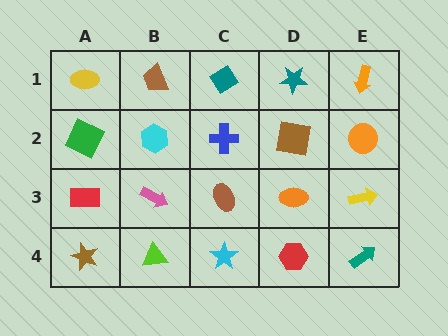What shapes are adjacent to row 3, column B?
A cyan hexagon (row 2, column B), a lime triangle (row 4, column B), a red rectangle (row 3, column A), a brown ellipse (row 3, column C).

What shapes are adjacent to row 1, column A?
A green square (row 2, column A), a brown trapezoid (row 1, column B).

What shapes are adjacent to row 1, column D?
A brown square (row 2, column D), a teal diamond (row 1, column C), an orange arrow (row 1, column E).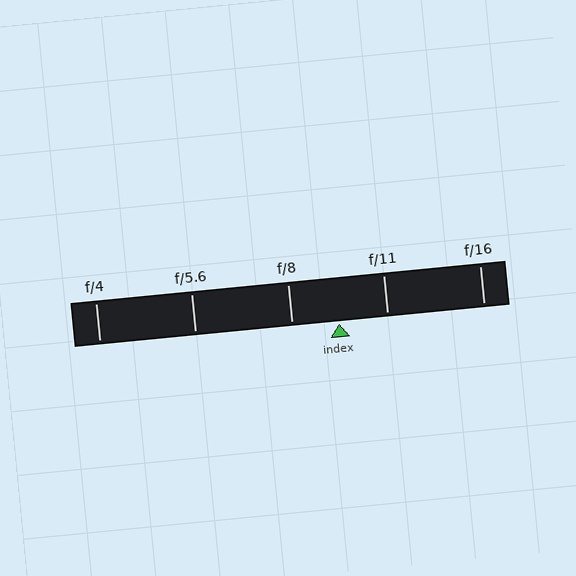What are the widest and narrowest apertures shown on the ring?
The widest aperture shown is f/4 and the narrowest is f/16.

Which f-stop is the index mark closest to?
The index mark is closest to f/8.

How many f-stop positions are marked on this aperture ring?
There are 5 f-stop positions marked.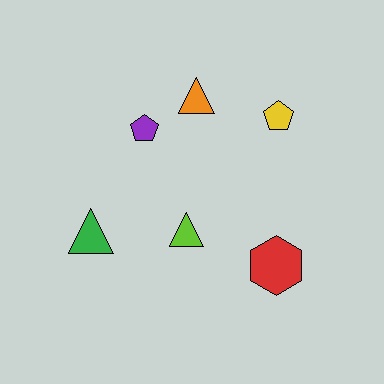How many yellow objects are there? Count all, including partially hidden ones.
There is 1 yellow object.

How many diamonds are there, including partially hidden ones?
There are no diamonds.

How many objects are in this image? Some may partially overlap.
There are 6 objects.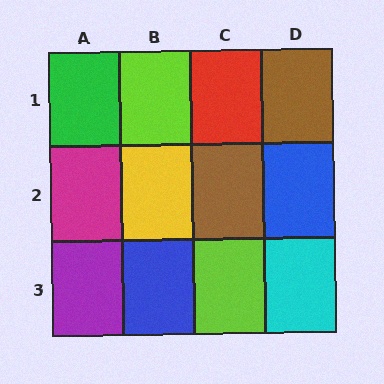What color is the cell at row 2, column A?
Magenta.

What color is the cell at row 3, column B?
Blue.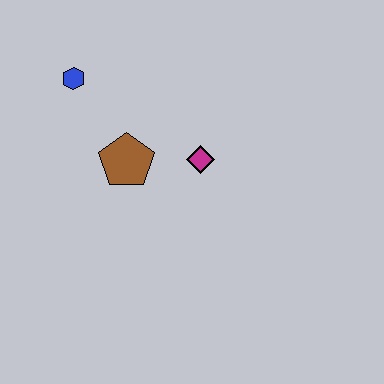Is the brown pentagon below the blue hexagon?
Yes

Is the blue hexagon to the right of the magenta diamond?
No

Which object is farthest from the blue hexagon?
The magenta diamond is farthest from the blue hexagon.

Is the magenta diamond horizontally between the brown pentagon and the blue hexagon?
No